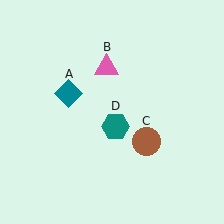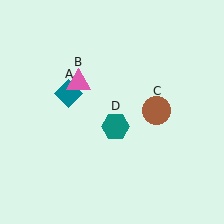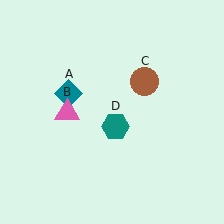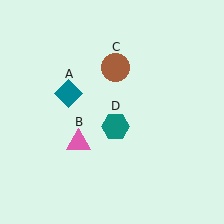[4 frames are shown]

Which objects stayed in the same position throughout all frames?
Teal diamond (object A) and teal hexagon (object D) remained stationary.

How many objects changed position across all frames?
2 objects changed position: pink triangle (object B), brown circle (object C).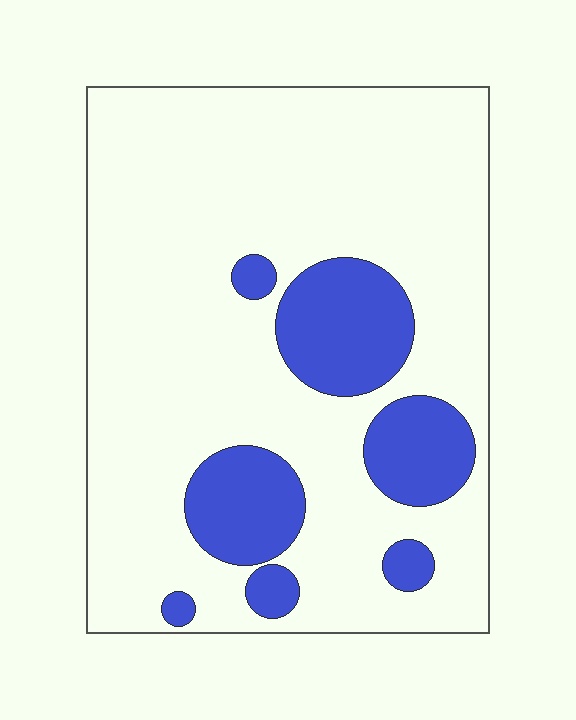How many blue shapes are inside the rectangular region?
7.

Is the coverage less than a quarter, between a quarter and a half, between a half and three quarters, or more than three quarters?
Less than a quarter.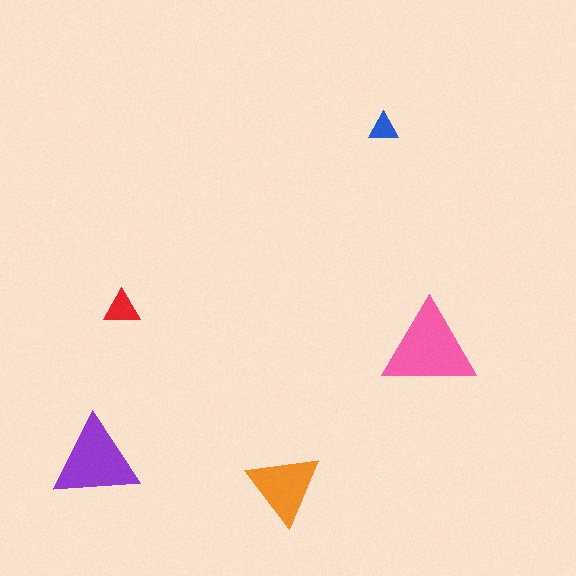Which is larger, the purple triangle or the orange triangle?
The purple one.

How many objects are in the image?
There are 5 objects in the image.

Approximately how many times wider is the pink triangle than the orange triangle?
About 1.5 times wider.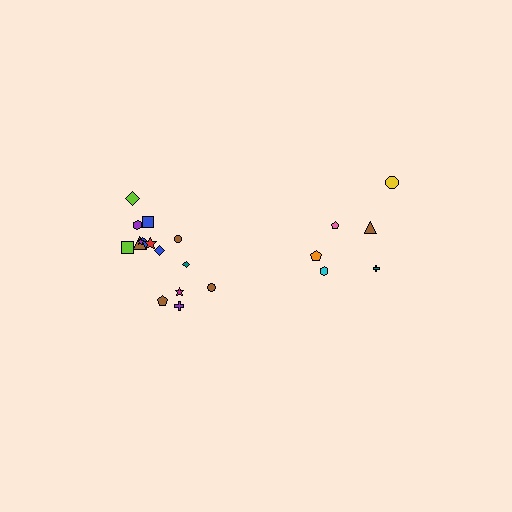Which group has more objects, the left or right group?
The left group.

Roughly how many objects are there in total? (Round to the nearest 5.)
Roughly 20 objects in total.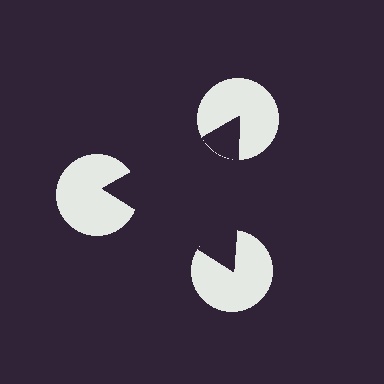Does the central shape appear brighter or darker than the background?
It typically appears slightly darker than the background, even though no actual brightness change is drawn.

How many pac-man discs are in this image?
There are 3 — one at each vertex of the illusory triangle.